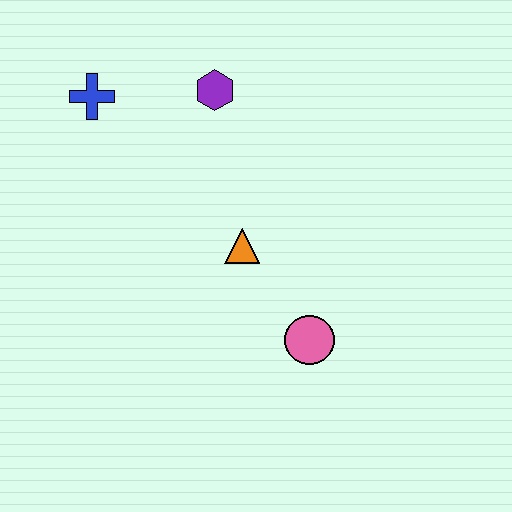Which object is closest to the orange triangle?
The pink circle is closest to the orange triangle.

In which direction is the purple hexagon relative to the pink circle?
The purple hexagon is above the pink circle.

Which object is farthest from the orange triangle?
The blue cross is farthest from the orange triangle.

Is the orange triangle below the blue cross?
Yes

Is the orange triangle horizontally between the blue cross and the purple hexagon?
No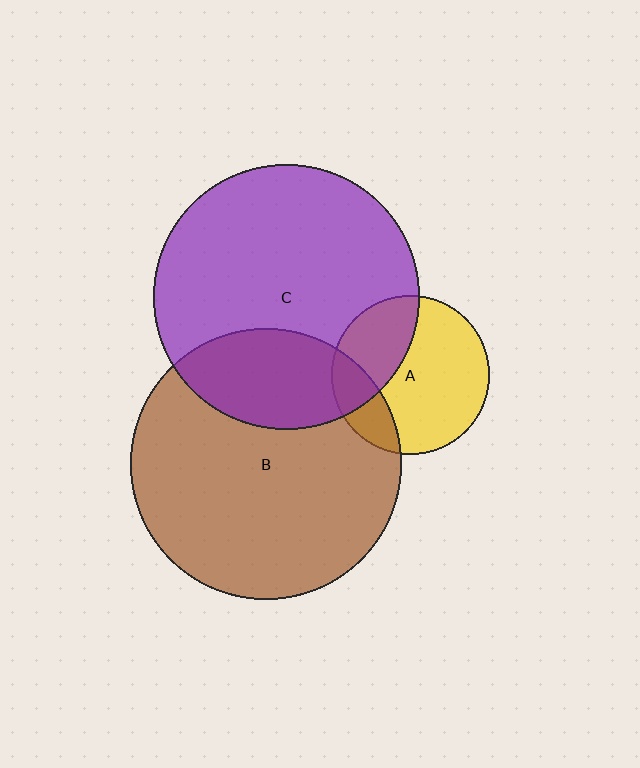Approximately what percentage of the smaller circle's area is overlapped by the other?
Approximately 20%.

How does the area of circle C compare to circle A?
Approximately 2.8 times.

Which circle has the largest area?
Circle B (brown).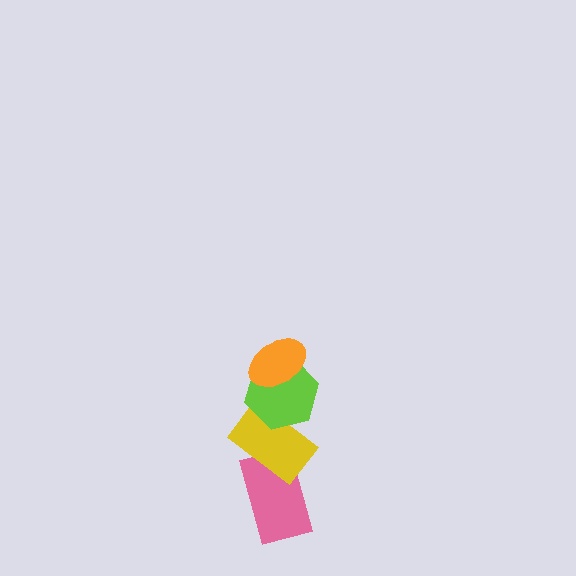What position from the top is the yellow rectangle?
The yellow rectangle is 3rd from the top.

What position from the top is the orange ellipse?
The orange ellipse is 1st from the top.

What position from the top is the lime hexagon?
The lime hexagon is 2nd from the top.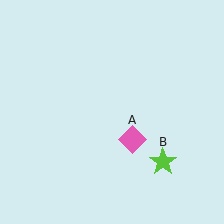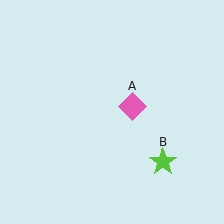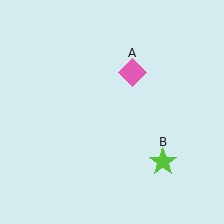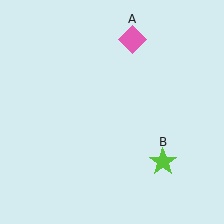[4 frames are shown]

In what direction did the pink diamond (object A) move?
The pink diamond (object A) moved up.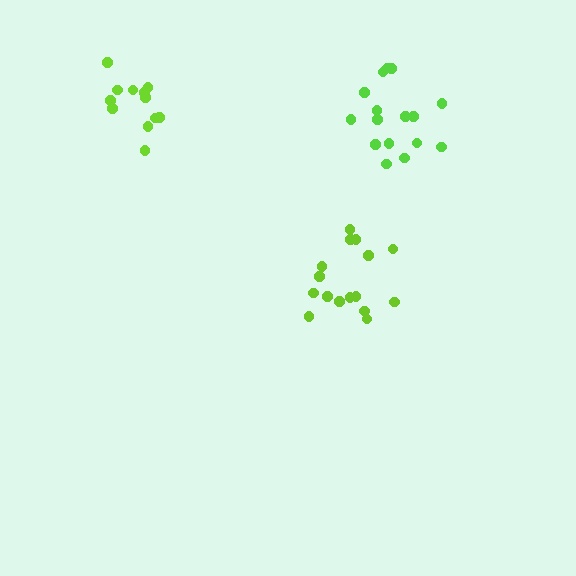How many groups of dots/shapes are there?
There are 3 groups.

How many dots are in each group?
Group 1: 16 dots, Group 2: 16 dots, Group 3: 12 dots (44 total).